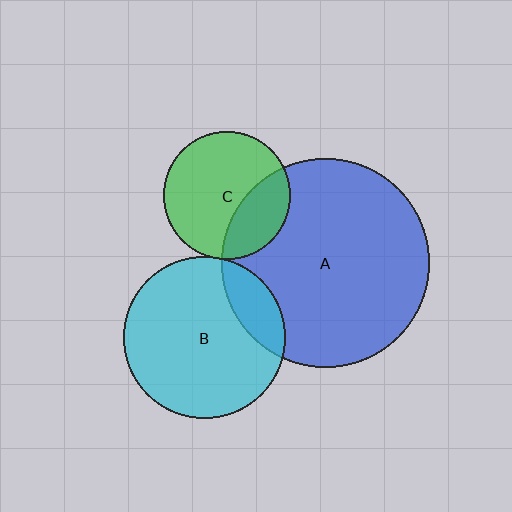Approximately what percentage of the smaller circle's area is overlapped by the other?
Approximately 5%.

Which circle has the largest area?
Circle A (blue).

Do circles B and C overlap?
Yes.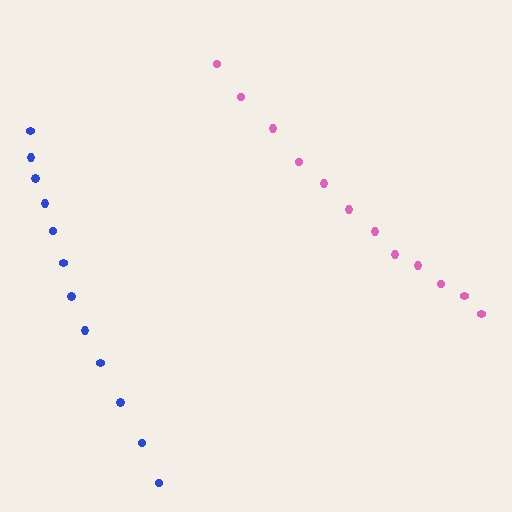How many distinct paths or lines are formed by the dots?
There are 2 distinct paths.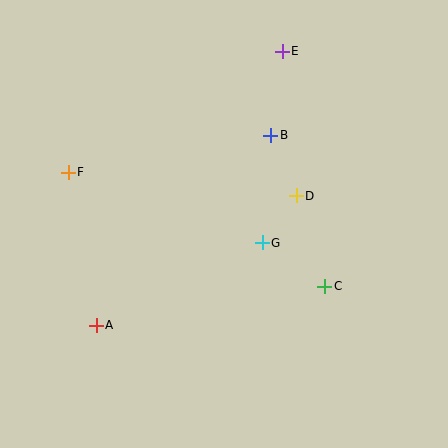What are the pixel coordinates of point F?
Point F is at (68, 172).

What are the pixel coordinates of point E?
Point E is at (282, 51).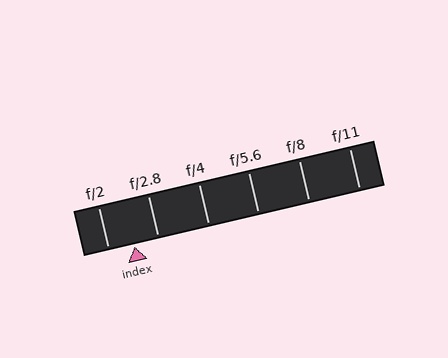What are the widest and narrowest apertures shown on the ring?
The widest aperture shown is f/2 and the narrowest is f/11.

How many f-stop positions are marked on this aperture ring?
There are 6 f-stop positions marked.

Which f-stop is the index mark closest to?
The index mark is closest to f/2.8.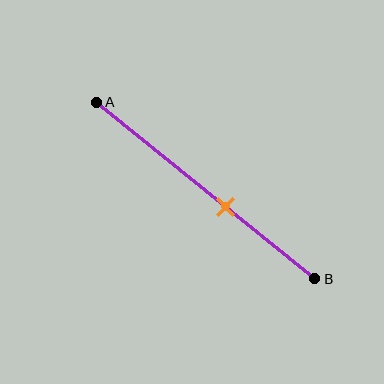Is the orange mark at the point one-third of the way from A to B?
No, the mark is at about 60% from A, not at the 33% one-third point.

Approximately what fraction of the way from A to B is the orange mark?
The orange mark is approximately 60% of the way from A to B.